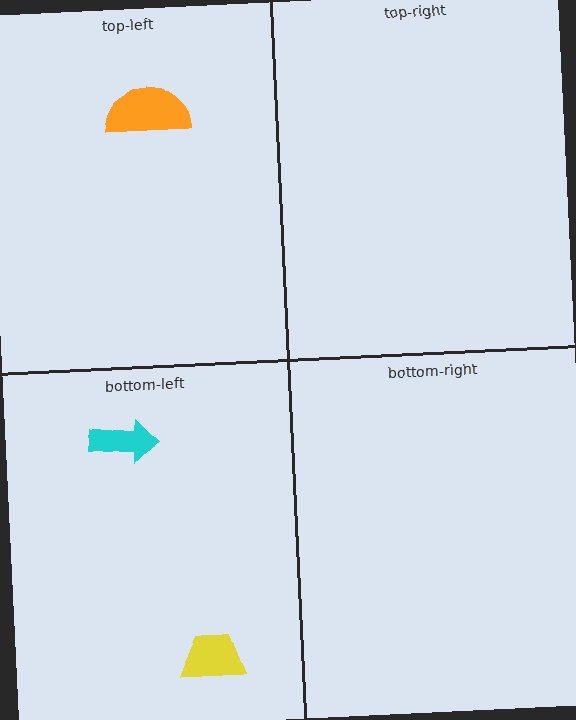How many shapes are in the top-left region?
1.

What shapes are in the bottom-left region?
The yellow trapezoid, the cyan arrow.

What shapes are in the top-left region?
The orange semicircle.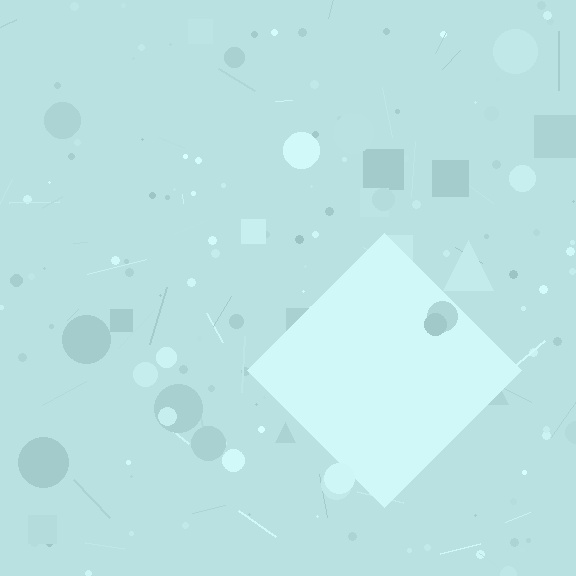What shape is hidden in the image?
A diamond is hidden in the image.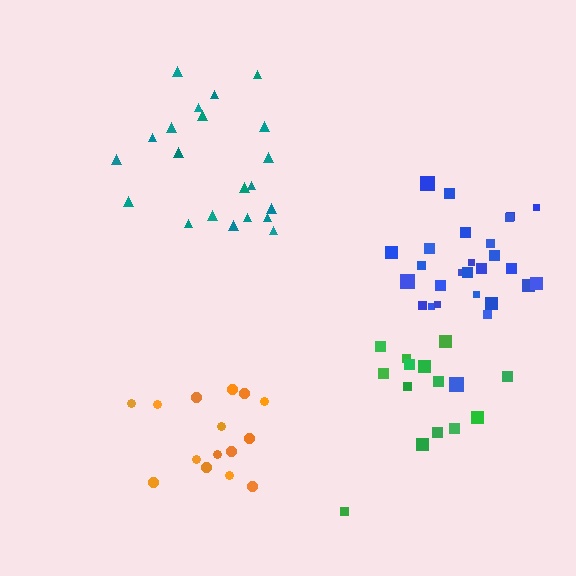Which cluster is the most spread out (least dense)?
Green.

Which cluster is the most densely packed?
Orange.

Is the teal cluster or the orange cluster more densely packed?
Orange.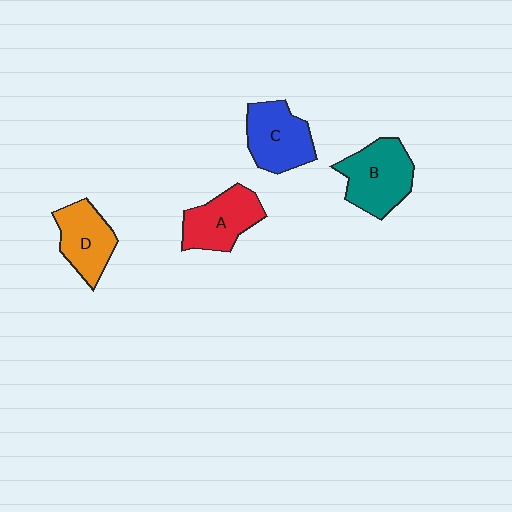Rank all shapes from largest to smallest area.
From largest to smallest: B (teal), C (blue), A (red), D (orange).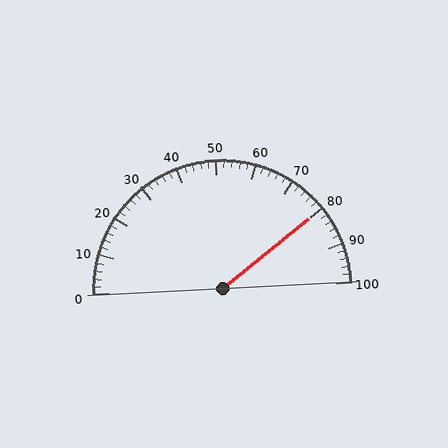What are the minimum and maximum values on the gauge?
The gauge ranges from 0 to 100.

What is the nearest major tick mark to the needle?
The nearest major tick mark is 80.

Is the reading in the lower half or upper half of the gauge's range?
The reading is in the upper half of the range (0 to 100).